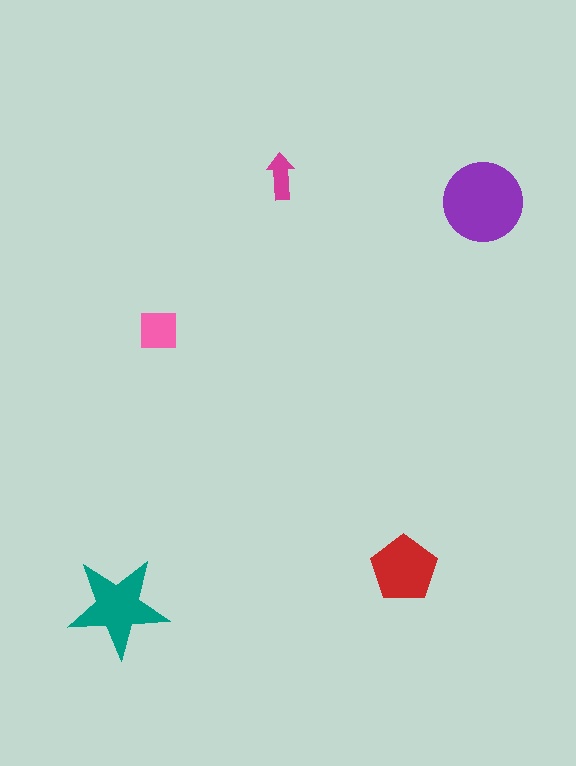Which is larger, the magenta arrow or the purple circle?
The purple circle.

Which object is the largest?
The purple circle.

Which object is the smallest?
The magenta arrow.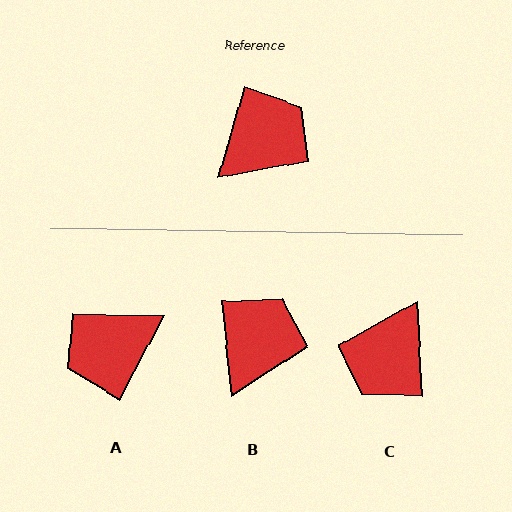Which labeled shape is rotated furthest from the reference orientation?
A, about 168 degrees away.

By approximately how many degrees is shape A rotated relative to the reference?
Approximately 168 degrees counter-clockwise.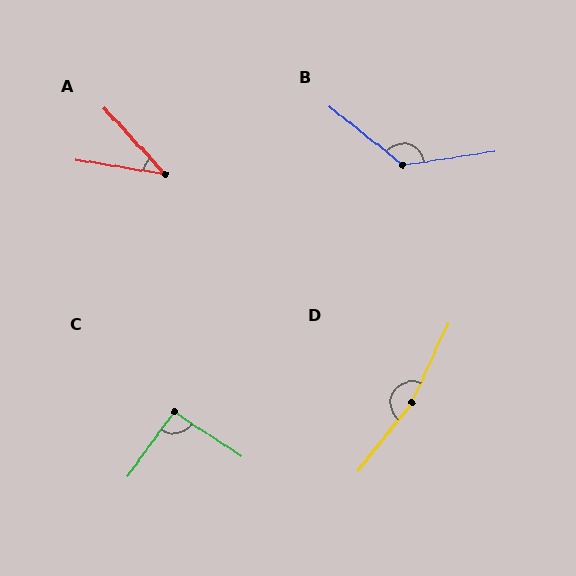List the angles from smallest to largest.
A (38°), C (92°), B (133°), D (166°).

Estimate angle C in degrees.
Approximately 92 degrees.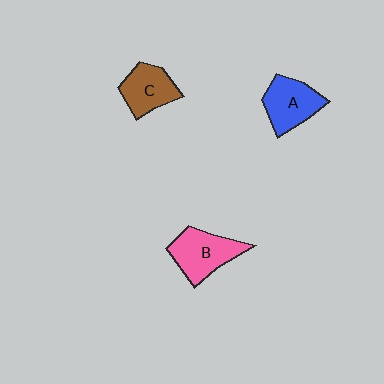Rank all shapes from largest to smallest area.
From largest to smallest: B (pink), A (blue), C (brown).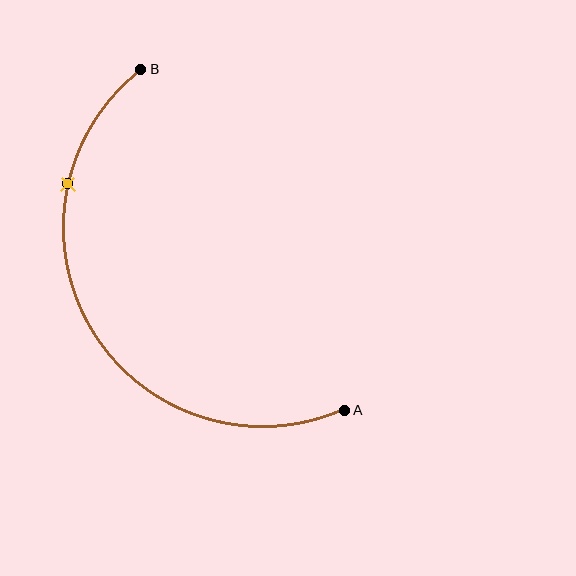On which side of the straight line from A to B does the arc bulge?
The arc bulges to the left of the straight line connecting A and B.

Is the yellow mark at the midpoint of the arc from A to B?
No. The yellow mark lies on the arc but is closer to endpoint B. The arc midpoint would be at the point on the curve equidistant along the arc from both A and B.